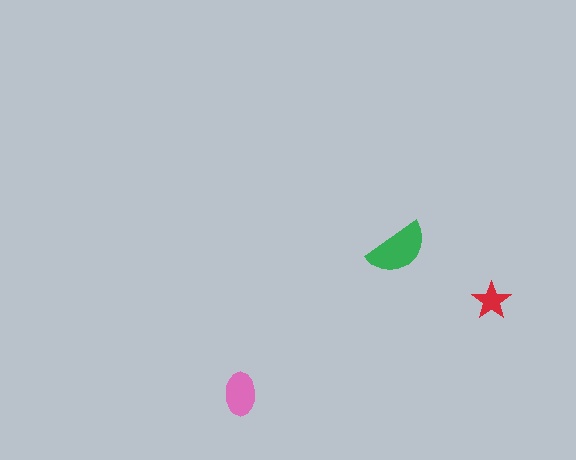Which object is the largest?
The green semicircle.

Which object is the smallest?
The red star.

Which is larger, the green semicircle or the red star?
The green semicircle.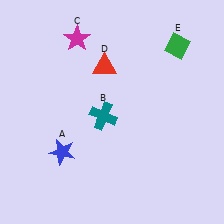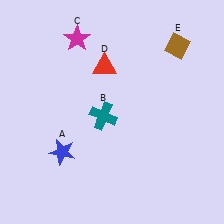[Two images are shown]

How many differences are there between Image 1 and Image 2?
There is 1 difference between the two images.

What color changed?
The diamond (E) changed from green in Image 1 to brown in Image 2.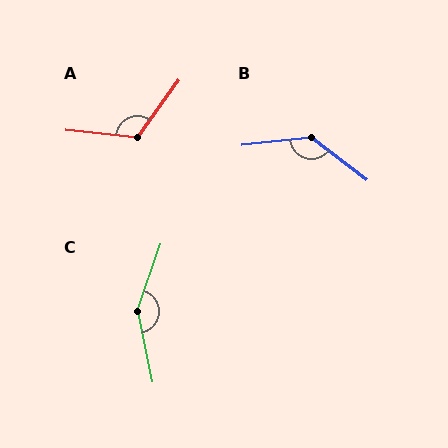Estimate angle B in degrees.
Approximately 136 degrees.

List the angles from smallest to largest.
A (120°), B (136°), C (149°).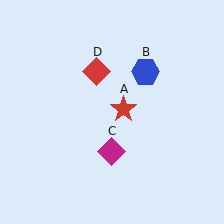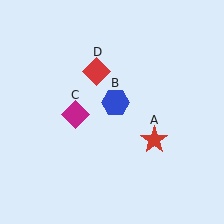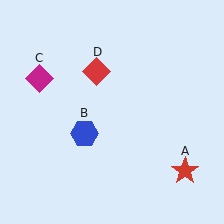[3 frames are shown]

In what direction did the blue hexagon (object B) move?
The blue hexagon (object B) moved down and to the left.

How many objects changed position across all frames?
3 objects changed position: red star (object A), blue hexagon (object B), magenta diamond (object C).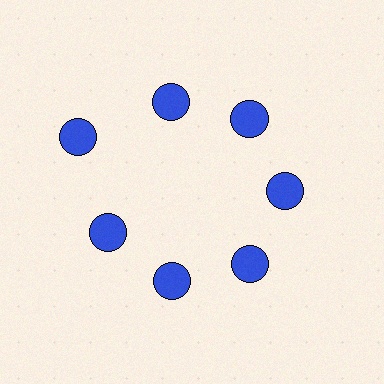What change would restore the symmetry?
The symmetry would be restored by moving it inward, back onto the ring so that all 7 circles sit at equal angles and equal distance from the center.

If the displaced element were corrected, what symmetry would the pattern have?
It would have 7-fold rotational symmetry — the pattern would map onto itself every 51 degrees.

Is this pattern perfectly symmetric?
No. The 7 blue circles are arranged in a ring, but one element near the 10 o'clock position is pushed outward from the center, breaking the 7-fold rotational symmetry.